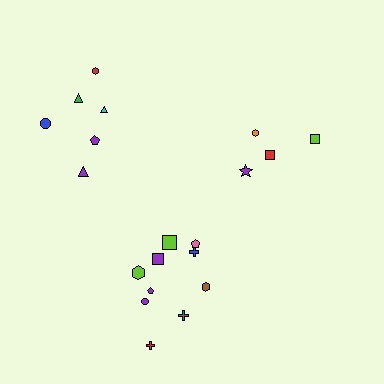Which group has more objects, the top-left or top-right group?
The top-left group.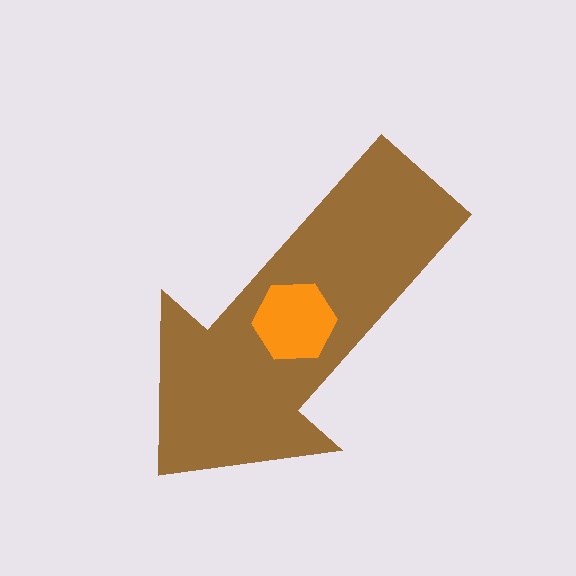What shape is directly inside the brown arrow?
The orange hexagon.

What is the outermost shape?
The brown arrow.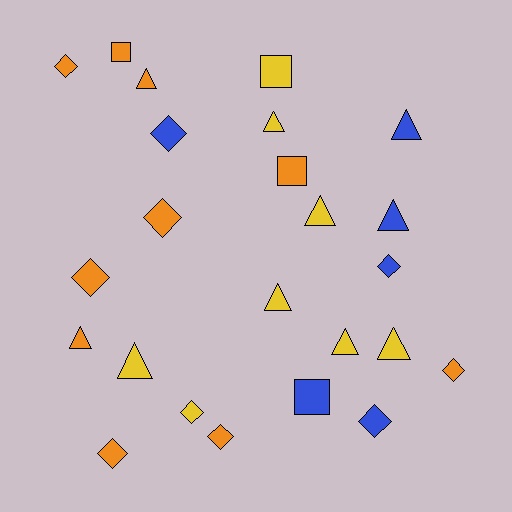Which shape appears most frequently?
Diamond, with 10 objects.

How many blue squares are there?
There is 1 blue square.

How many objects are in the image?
There are 24 objects.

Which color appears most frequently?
Orange, with 10 objects.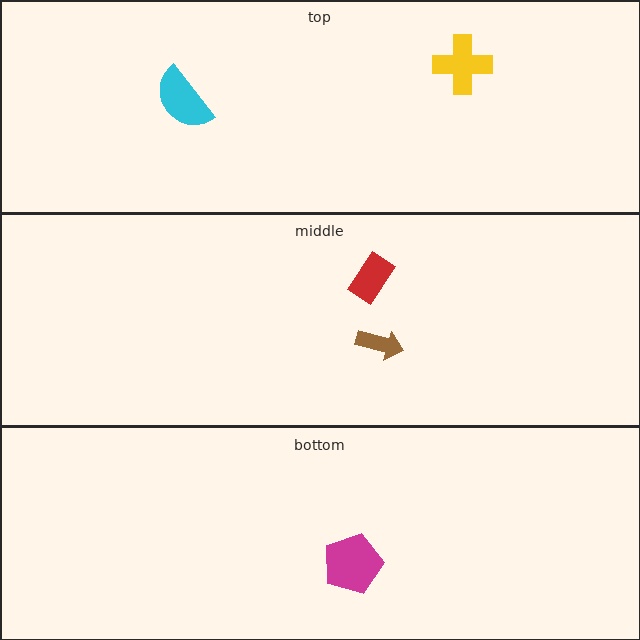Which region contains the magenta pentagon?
The bottom region.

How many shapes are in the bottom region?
1.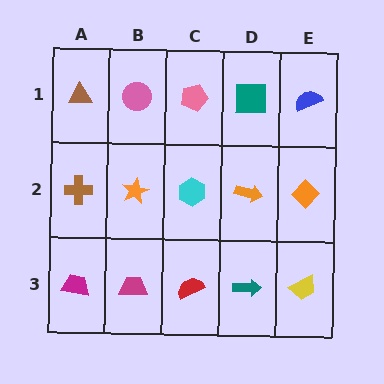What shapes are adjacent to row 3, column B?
An orange star (row 2, column B), a magenta trapezoid (row 3, column A), a red semicircle (row 3, column C).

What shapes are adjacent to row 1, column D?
An orange arrow (row 2, column D), a pink pentagon (row 1, column C), a blue semicircle (row 1, column E).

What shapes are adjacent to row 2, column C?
A pink pentagon (row 1, column C), a red semicircle (row 3, column C), an orange star (row 2, column B), an orange arrow (row 2, column D).